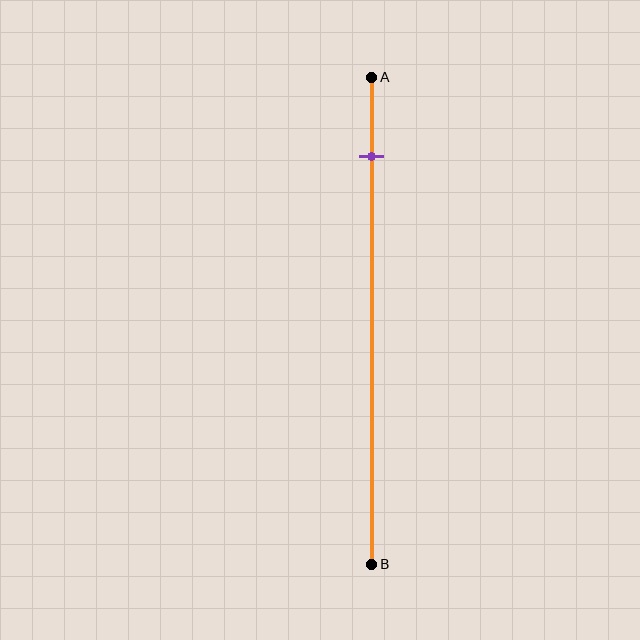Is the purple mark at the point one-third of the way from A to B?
No, the mark is at about 15% from A, not at the 33% one-third point.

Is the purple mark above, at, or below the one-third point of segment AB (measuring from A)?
The purple mark is above the one-third point of segment AB.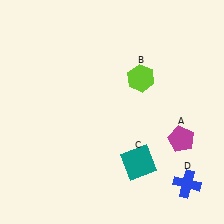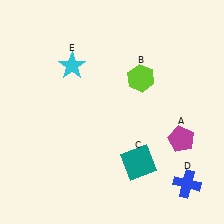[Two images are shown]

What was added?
A cyan star (E) was added in Image 2.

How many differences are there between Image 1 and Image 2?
There is 1 difference between the two images.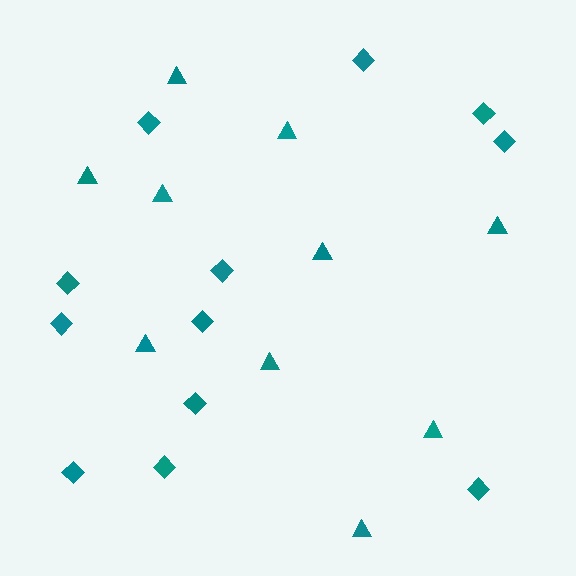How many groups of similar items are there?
There are 2 groups: one group of diamonds (12) and one group of triangles (10).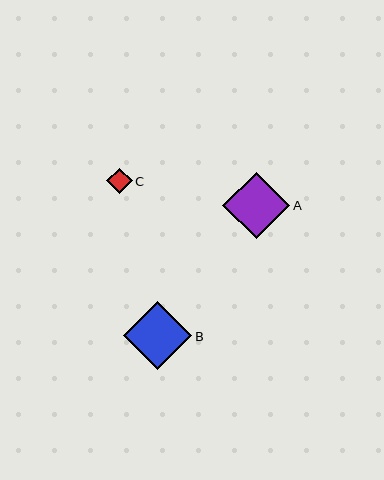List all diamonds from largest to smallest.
From largest to smallest: B, A, C.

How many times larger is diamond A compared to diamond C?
Diamond A is approximately 2.6 times the size of diamond C.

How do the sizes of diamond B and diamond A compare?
Diamond B and diamond A are approximately the same size.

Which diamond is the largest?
Diamond B is the largest with a size of approximately 68 pixels.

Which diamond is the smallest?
Diamond C is the smallest with a size of approximately 25 pixels.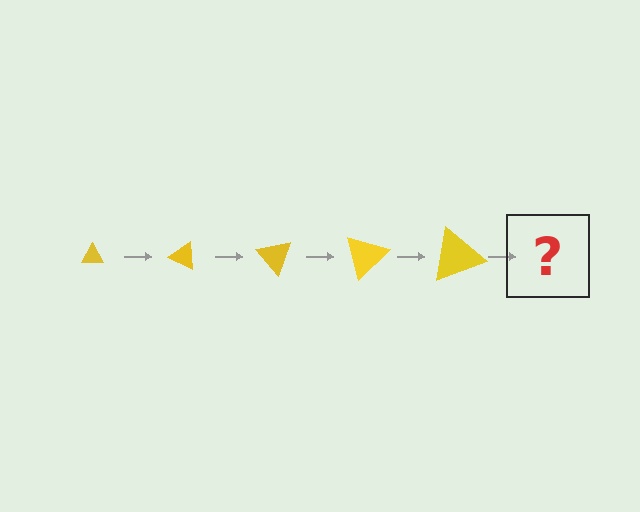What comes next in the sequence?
The next element should be a triangle, larger than the previous one and rotated 125 degrees from the start.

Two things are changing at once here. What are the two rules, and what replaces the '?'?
The two rules are that the triangle grows larger each step and it rotates 25 degrees each step. The '?' should be a triangle, larger than the previous one and rotated 125 degrees from the start.